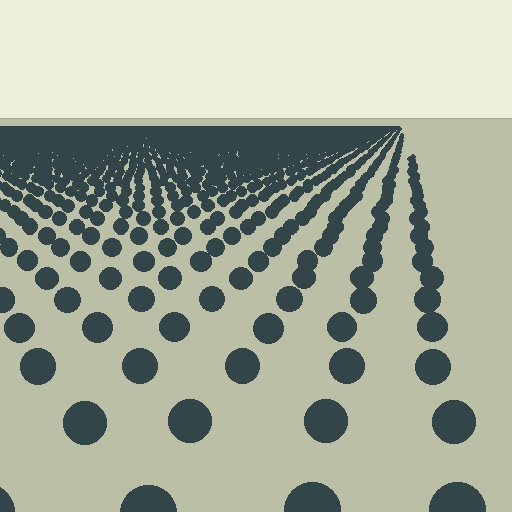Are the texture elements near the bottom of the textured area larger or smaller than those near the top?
Larger. Near the bottom, elements are closer to the viewer and appear at a bigger on-screen size.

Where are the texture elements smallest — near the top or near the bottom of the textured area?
Near the top.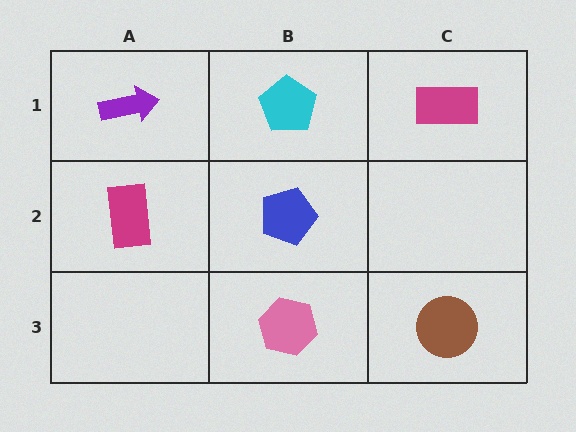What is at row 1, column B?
A cyan pentagon.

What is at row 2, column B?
A blue pentagon.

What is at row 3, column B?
A pink hexagon.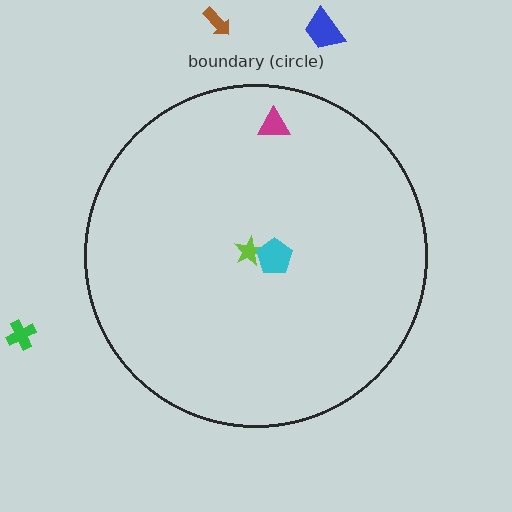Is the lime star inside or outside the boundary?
Inside.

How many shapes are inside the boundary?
3 inside, 3 outside.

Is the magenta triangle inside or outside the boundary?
Inside.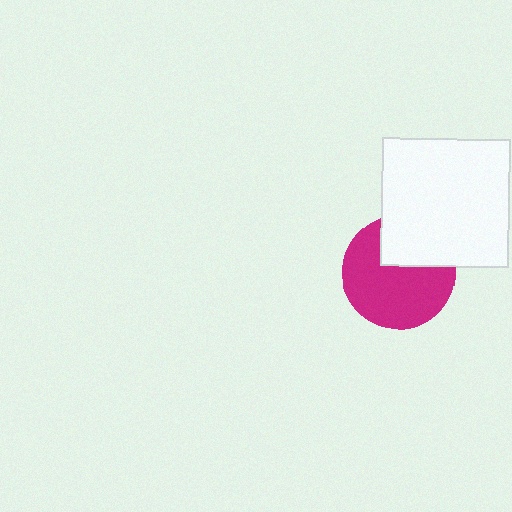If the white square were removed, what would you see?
You would see the complete magenta circle.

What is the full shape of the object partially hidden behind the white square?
The partially hidden object is a magenta circle.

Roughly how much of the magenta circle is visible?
Most of it is visible (roughly 69%).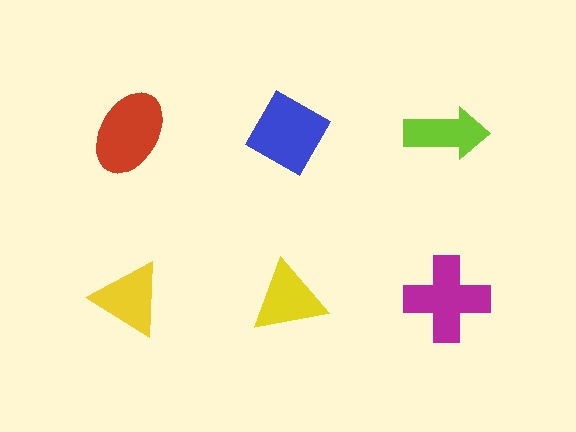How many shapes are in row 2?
3 shapes.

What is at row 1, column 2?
A blue diamond.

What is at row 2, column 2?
A yellow triangle.